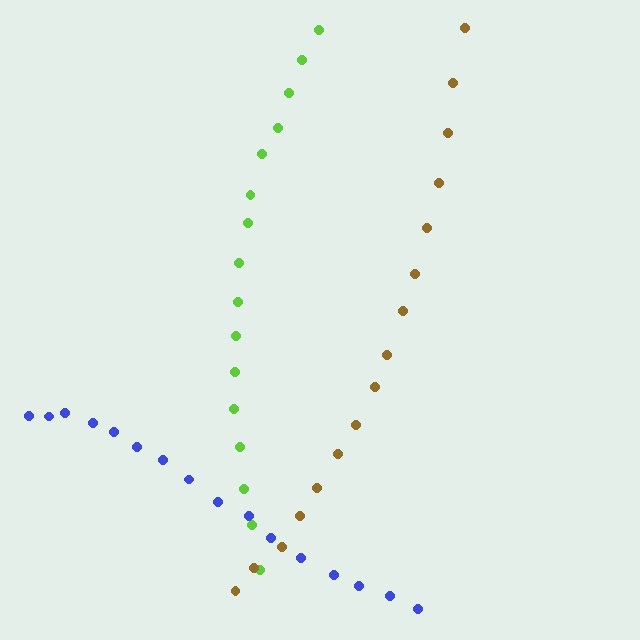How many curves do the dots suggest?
There are 3 distinct paths.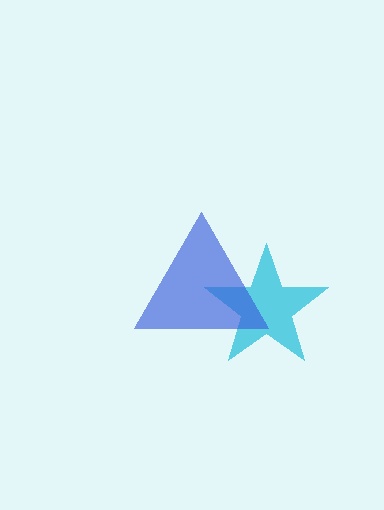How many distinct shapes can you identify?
There are 2 distinct shapes: a cyan star, a blue triangle.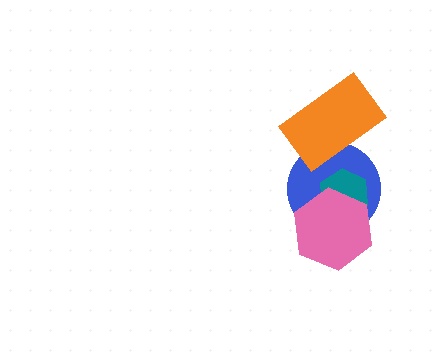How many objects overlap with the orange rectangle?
1 object overlaps with the orange rectangle.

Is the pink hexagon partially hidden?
No, no other shape covers it.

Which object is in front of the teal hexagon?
The pink hexagon is in front of the teal hexagon.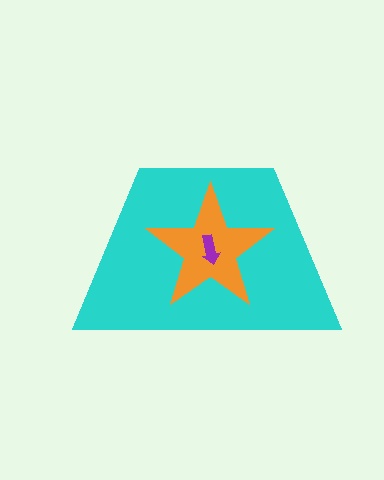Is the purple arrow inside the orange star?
Yes.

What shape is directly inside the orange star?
The purple arrow.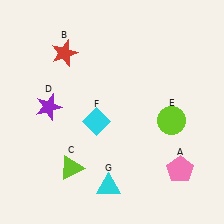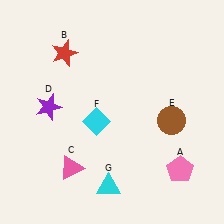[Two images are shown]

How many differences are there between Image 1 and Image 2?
There are 2 differences between the two images.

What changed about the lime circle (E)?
In Image 1, E is lime. In Image 2, it changed to brown.